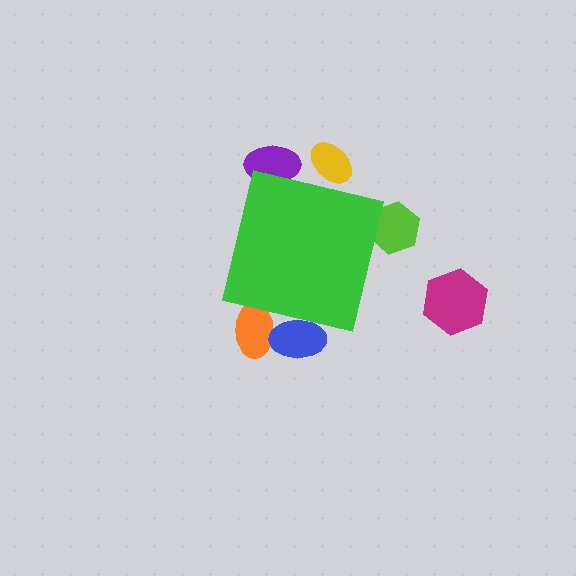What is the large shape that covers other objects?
A green square.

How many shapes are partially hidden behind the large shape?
5 shapes are partially hidden.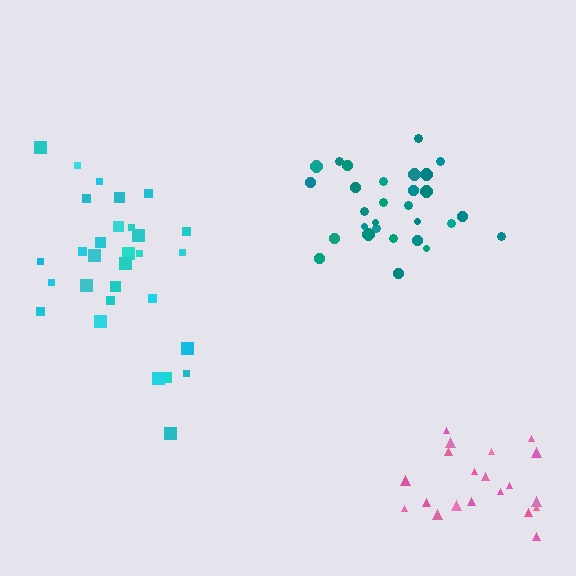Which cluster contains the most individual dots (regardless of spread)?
Cyan (30).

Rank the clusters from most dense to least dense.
teal, cyan, pink.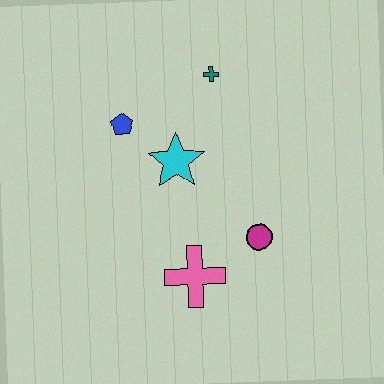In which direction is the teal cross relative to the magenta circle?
The teal cross is above the magenta circle.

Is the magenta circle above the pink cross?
Yes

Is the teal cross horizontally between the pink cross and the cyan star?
No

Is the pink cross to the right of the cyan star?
Yes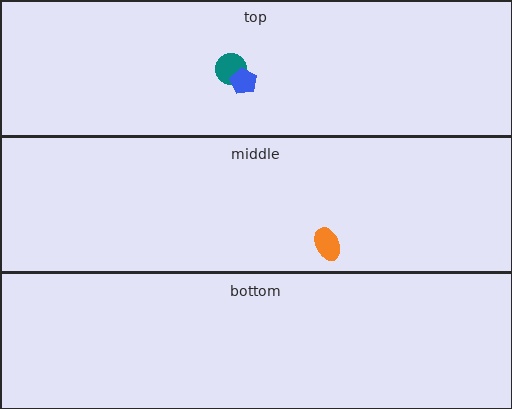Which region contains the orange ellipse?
The middle region.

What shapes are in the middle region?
The orange ellipse.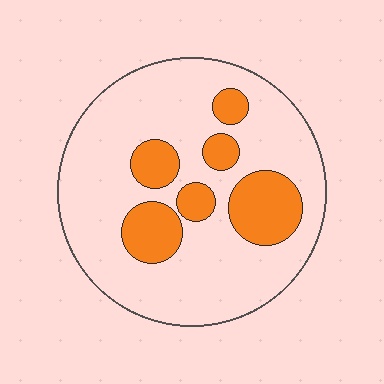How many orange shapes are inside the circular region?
6.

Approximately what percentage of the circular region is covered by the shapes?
Approximately 25%.